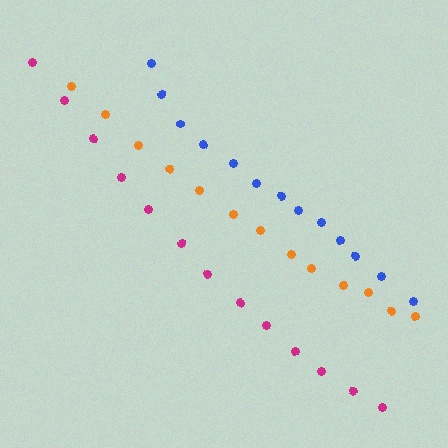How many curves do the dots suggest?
There are 3 distinct paths.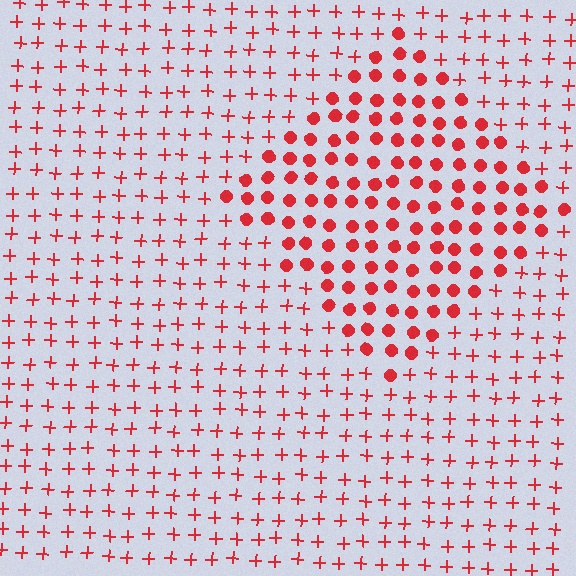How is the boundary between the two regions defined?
The boundary is defined by a change in element shape: circles inside vs. plus signs outside. All elements share the same color and spacing.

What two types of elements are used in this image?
The image uses circles inside the diamond region and plus signs outside it.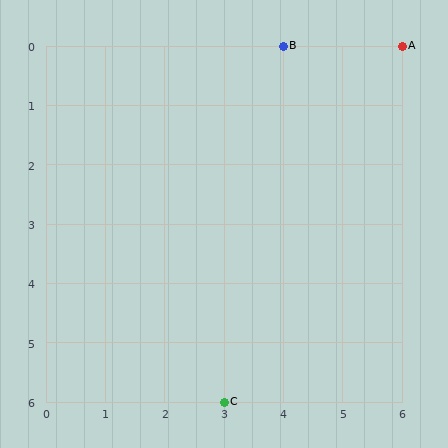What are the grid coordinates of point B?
Point B is at grid coordinates (4, 0).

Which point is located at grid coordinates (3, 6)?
Point C is at (3, 6).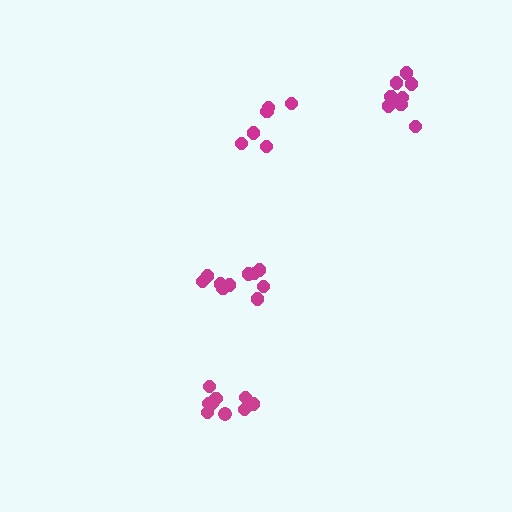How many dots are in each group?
Group 1: 6 dots, Group 2: 10 dots, Group 3: 8 dots, Group 4: 10 dots (34 total).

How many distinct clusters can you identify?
There are 4 distinct clusters.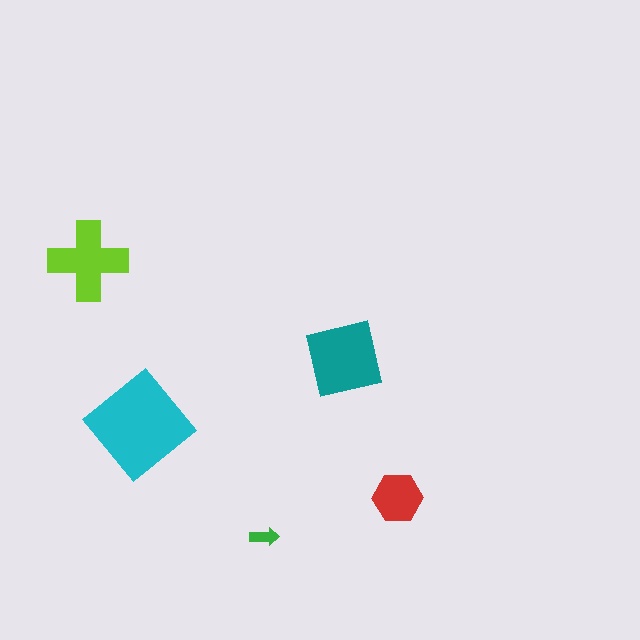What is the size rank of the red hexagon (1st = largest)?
4th.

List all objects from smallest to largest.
The green arrow, the red hexagon, the lime cross, the teal square, the cyan diamond.